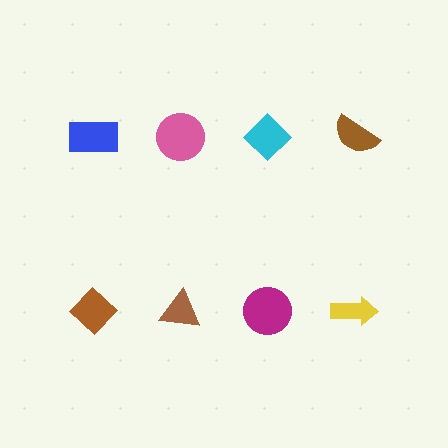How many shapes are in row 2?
4 shapes.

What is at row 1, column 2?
A pink circle.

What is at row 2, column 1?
A brown diamond.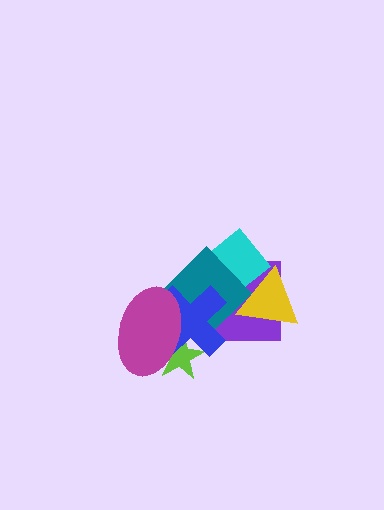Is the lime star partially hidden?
Yes, it is partially covered by another shape.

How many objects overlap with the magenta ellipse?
3 objects overlap with the magenta ellipse.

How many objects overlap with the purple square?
4 objects overlap with the purple square.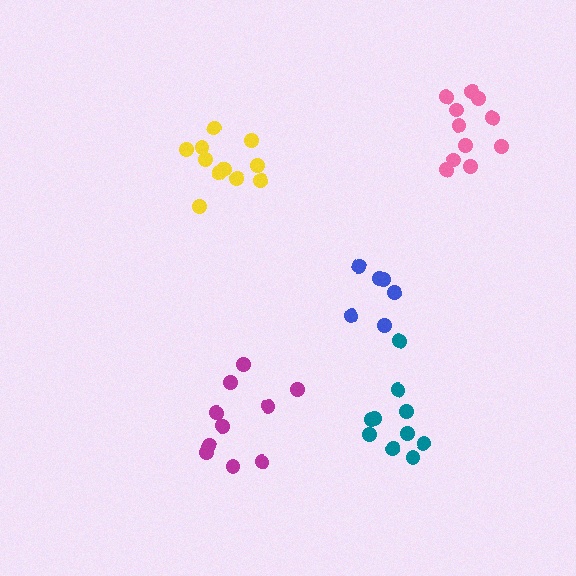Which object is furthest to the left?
The yellow cluster is leftmost.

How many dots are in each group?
Group 1: 10 dots, Group 2: 6 dots, Group 3: 10 dots, Group 4: 11 dots, Group 5: 11 dots (48 total).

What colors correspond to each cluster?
The clusters are colored: magenta, blue, teal, pink, yellow.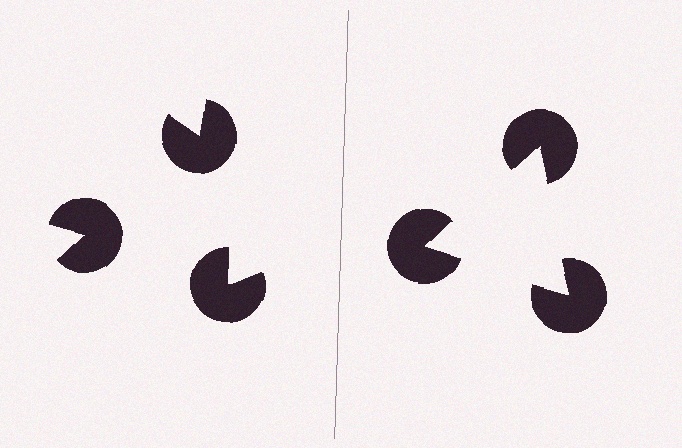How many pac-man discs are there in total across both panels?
6 — 3 on each side.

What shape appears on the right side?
An illusory triangle.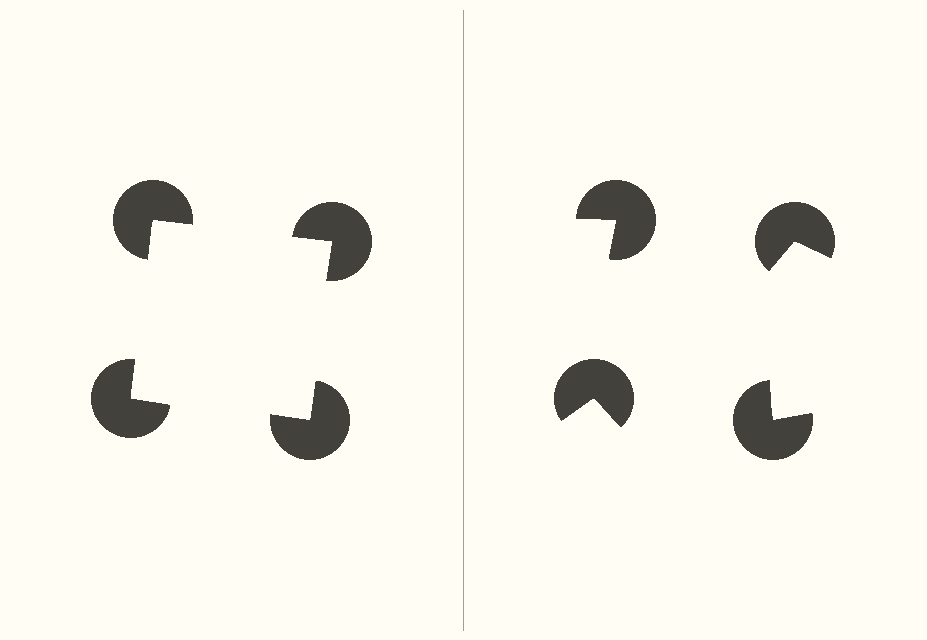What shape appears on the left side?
An illusory square.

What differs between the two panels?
The pac-man discs are positioned identically on both sides; only the wedge orientations differ. On the left they align to a square; on the right they are misaligned.